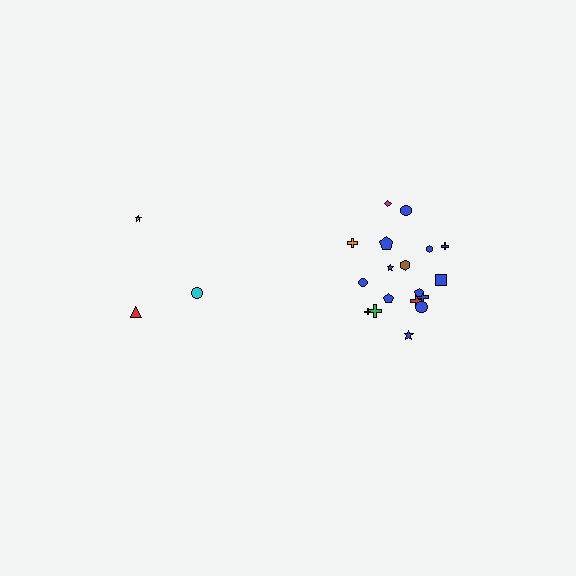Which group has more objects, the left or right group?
The right group.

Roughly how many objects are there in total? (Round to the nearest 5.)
Roughly 20 objects in total.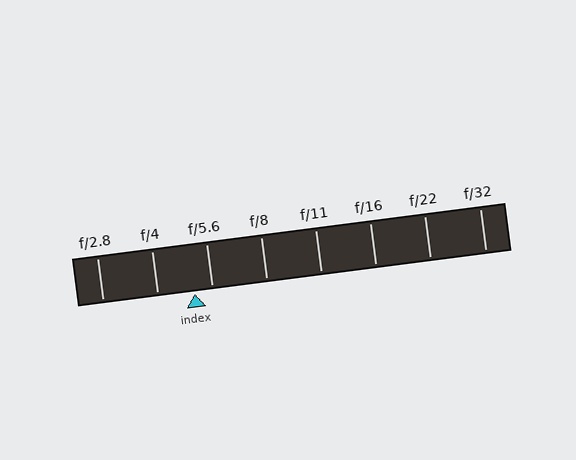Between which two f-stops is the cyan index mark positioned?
The index mark is between f/4 and f/5.6.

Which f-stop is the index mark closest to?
The index mark is closest to f/5.6.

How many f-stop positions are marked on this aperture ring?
There are 8 f-stop positions marked.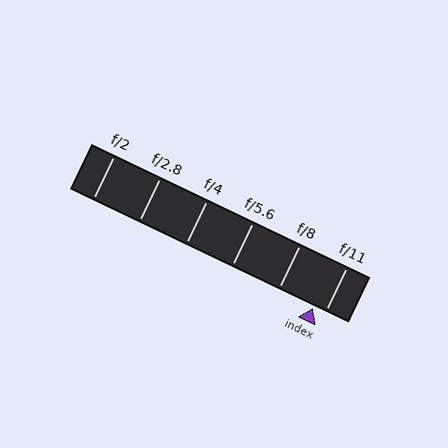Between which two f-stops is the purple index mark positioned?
The index mark is between f/8 and f/11.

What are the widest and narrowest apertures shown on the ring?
The widest aperture shown is f/2 and the narrowest is f/11.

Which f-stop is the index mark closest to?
The index mark is closest to f/11.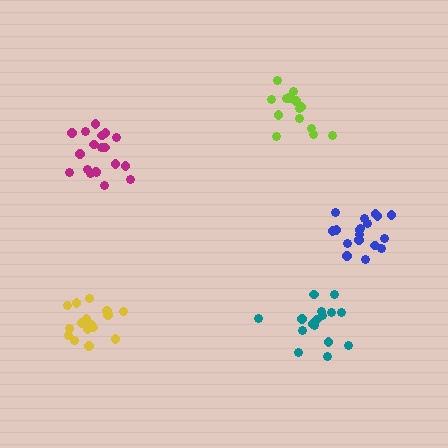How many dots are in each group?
Group 1: 18 dots, Group 2: 16 dots, Group 3: 15 dots, Group 4: 16 dots, Group 5: 19 dots (84 total).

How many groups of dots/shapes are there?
There are 5 groups.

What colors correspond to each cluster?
The clusters are colored: blue, yellow, lime, teal, magenta.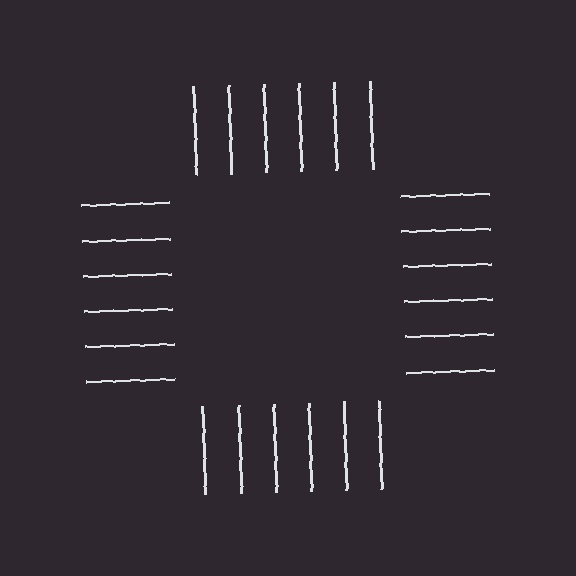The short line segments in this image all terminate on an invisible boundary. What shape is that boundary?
An illusory square — the line segments terminate on its edges but no continuous stroke is drawn.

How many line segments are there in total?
24 — 6 along each of the 4 edges.